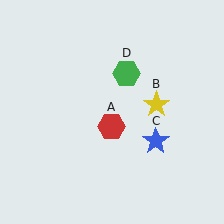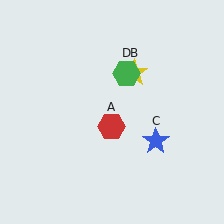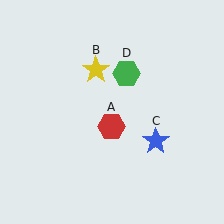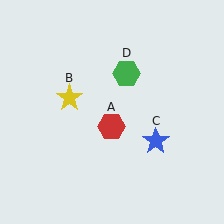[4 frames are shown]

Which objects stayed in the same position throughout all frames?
Red hexagon (object A) and blue star (object C) and green hexagon (object D) remained stationary.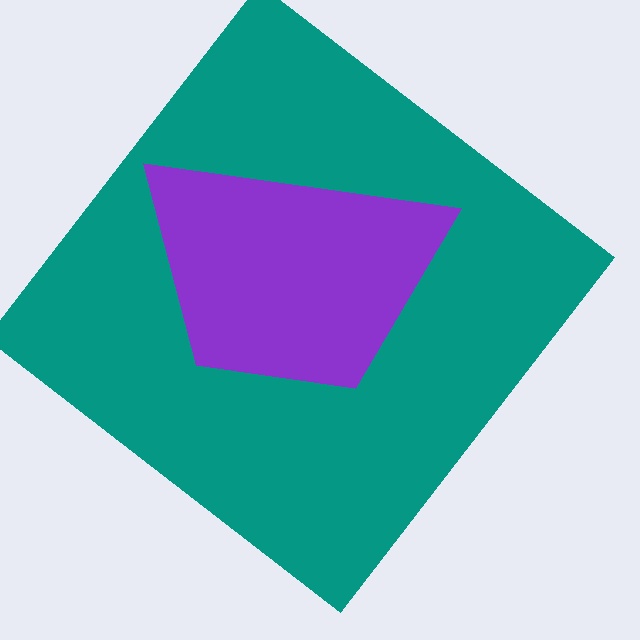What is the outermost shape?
The teal diamond.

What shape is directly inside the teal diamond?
The purple trapezoid.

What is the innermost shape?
The purple trapezoid.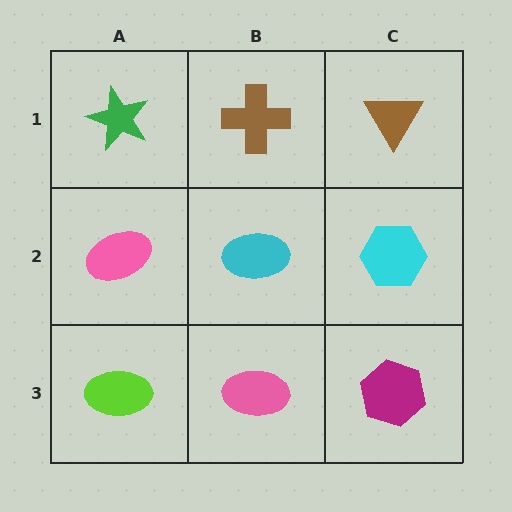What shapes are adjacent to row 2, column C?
A brown triangle (row 1, column C), a magenta hexagon (row 3, column C), a cyan ellipse (row 2, column B).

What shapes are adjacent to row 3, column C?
A cyan hexagon (row 2, column C), a pink ellipse (row 3, column B).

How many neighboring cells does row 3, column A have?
2.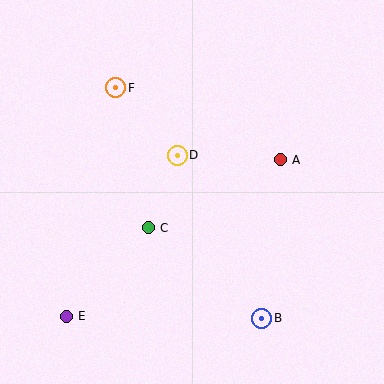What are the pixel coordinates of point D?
Point D is at (177, 155).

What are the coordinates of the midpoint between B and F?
The midpoint between B and F is at (189, 203).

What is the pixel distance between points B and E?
The distance between B and E is 196 pixels.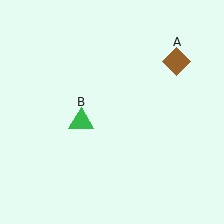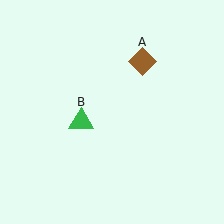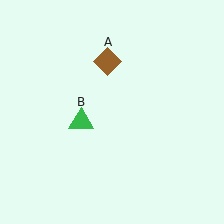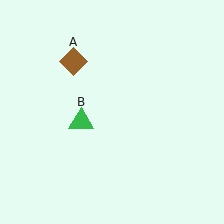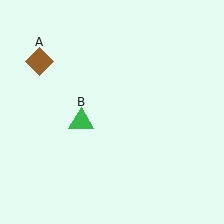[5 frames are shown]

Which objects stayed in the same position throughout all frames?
Green triangle (object B) remained stationary.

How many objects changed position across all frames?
1 object changed position: brown diamond (object A).